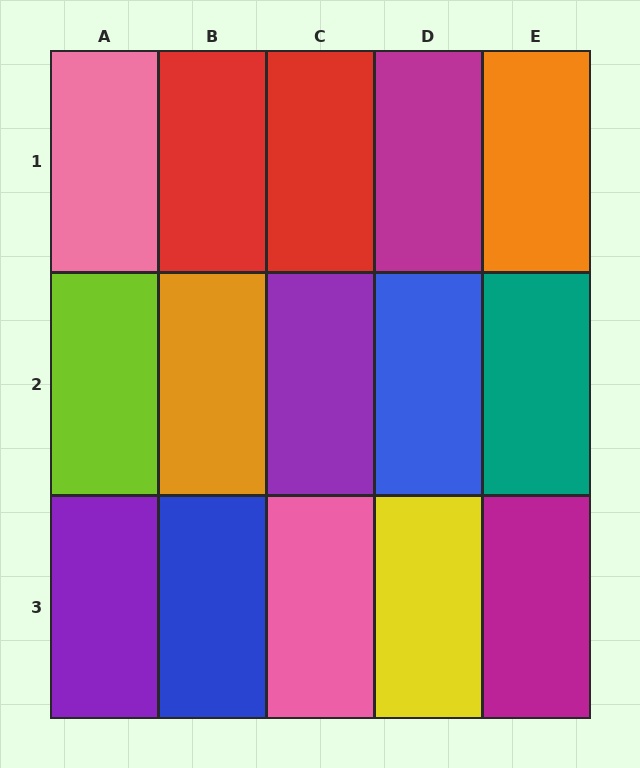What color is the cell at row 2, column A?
Lime.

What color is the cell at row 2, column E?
Teal.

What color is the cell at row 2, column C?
Purple.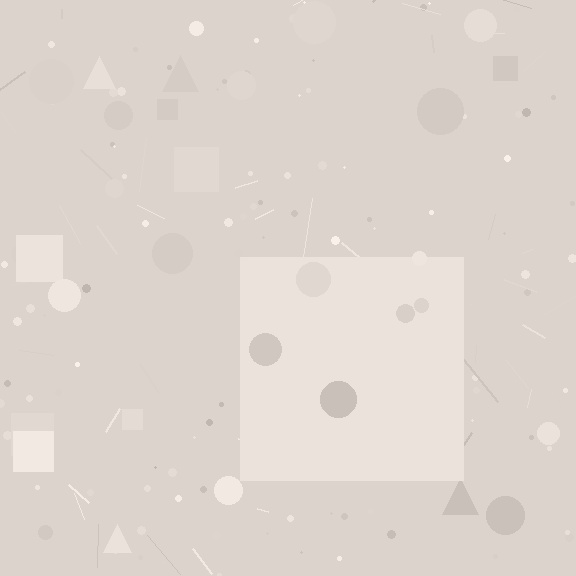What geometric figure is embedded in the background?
A square is embedded in the background.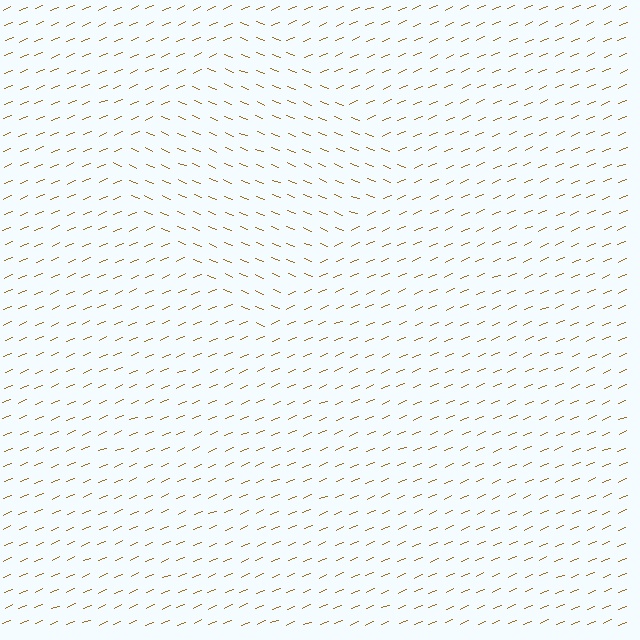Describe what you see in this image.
The image is filled with small brown line segments. A diamond region in the image has lines oriented differently from the surrounding lines, creating a visible texture boundary.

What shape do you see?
I see a diamond.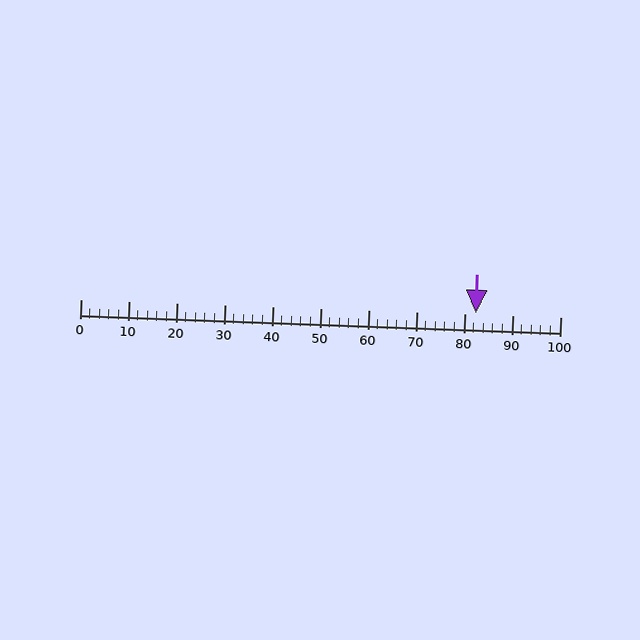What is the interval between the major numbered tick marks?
The major tick marks are spaced 10 units apart.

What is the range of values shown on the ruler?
The ruler shows values from 0 to 100.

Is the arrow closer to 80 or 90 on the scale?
The arrow is closer to 80.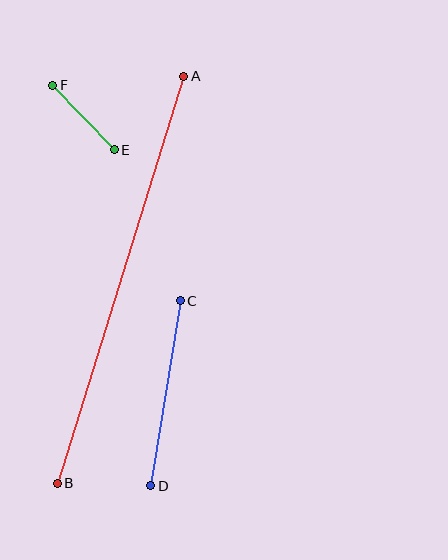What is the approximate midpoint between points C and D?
The midpoint is at approximately (166, 393) pixels.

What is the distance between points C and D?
The distance is approximately 187 pixels.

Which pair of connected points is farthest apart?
Points A and B are farthest apart.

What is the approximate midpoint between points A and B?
The midpoint is at approximately (120, 280) pixels.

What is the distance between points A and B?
The distance is approximately 426 pixels.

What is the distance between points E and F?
The distance is approximately 89 pixels.